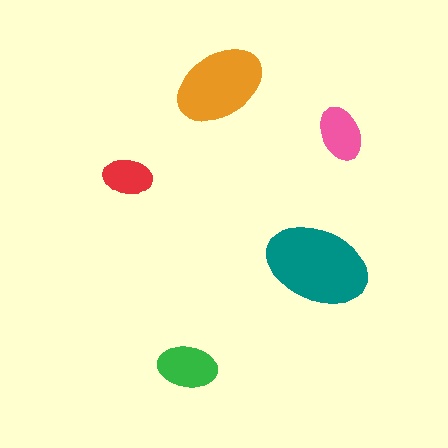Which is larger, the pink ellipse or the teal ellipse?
The teal one.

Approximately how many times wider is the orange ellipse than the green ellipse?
About 1.5 times wider.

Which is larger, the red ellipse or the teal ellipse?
The teal one.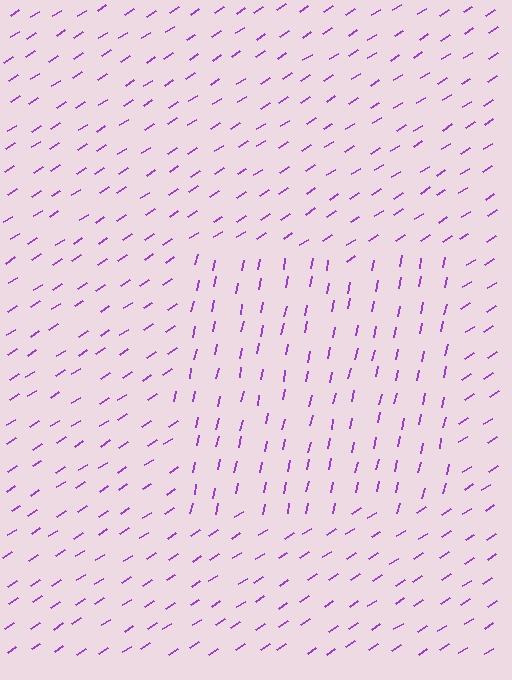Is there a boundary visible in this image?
Yes, there is a texture boundary formed by a change in line orientation.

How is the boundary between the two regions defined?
The boundary is defined purely by a change in line orientation (approximately 45 degrees difference). All lines are the same color and thickness.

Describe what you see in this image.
The image is filled with small purple line segments. A rectangle region in the image has lines oriented differently from the surrounding lines, creating a visible texture boundary.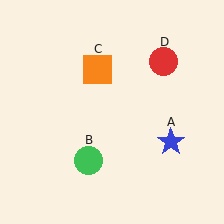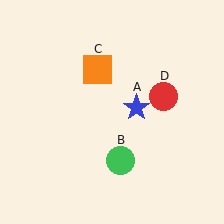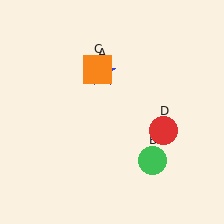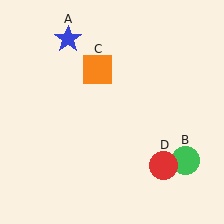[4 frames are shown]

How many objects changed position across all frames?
3 objects changed position: blue star (object A), green circle (object B), red circle (object D).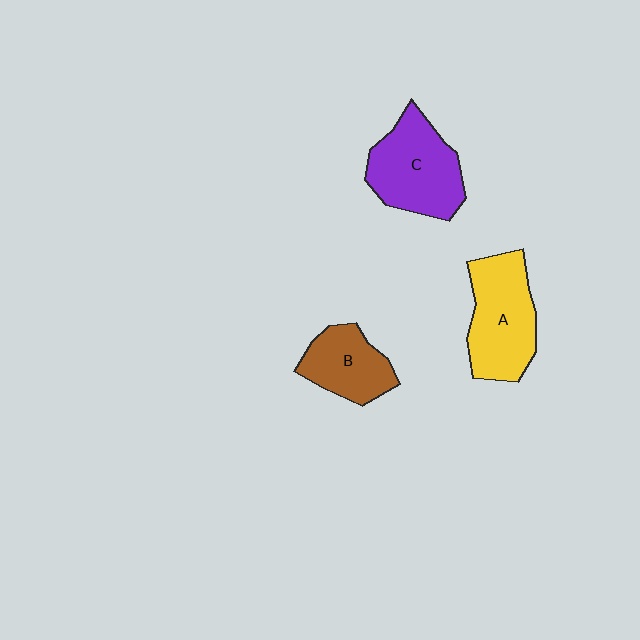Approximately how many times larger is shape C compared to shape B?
Approximately 1.4 times.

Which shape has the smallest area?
Shape B (brown).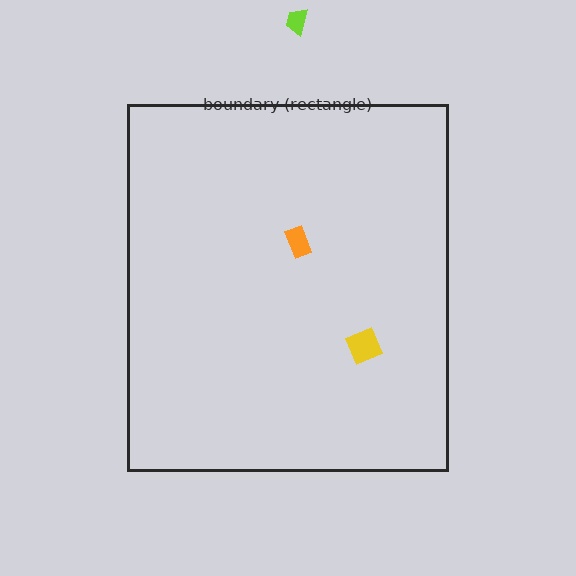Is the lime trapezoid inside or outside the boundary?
Outside.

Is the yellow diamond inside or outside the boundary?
Inside.